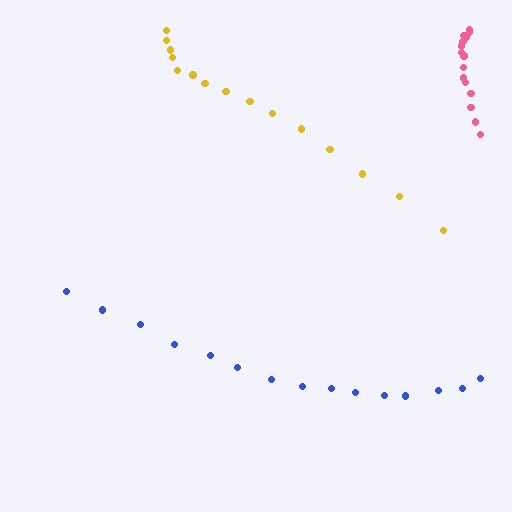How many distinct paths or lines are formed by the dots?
There are 3 distinct paths.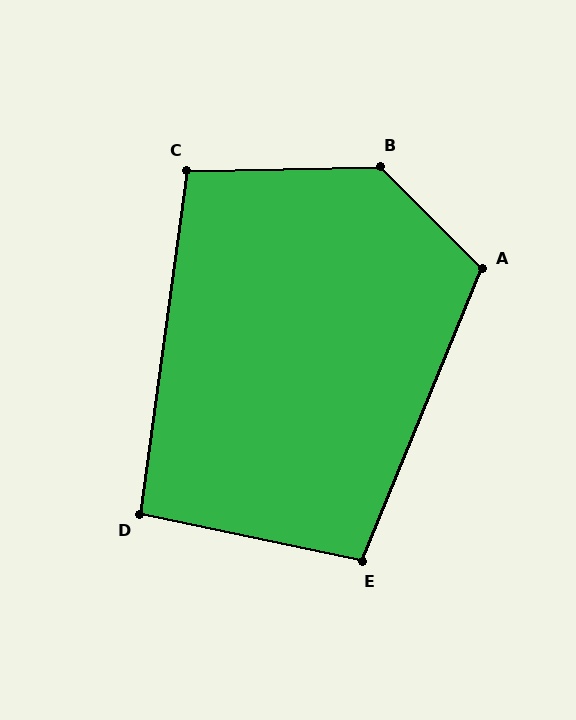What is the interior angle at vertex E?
Approximately 100 degrees (obtuse).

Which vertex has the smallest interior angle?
D, at approximately 94 degrees.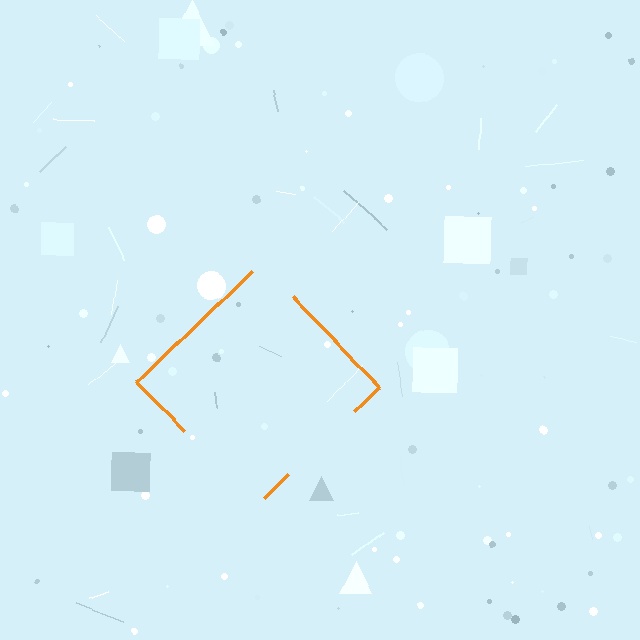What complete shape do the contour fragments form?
The contour fragments form a diamond.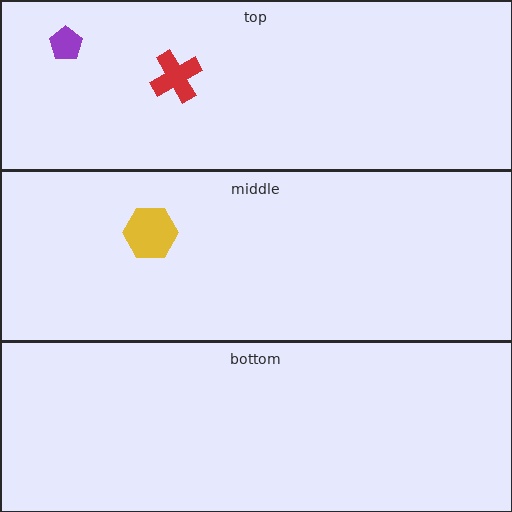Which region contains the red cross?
The top region.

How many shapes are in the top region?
2.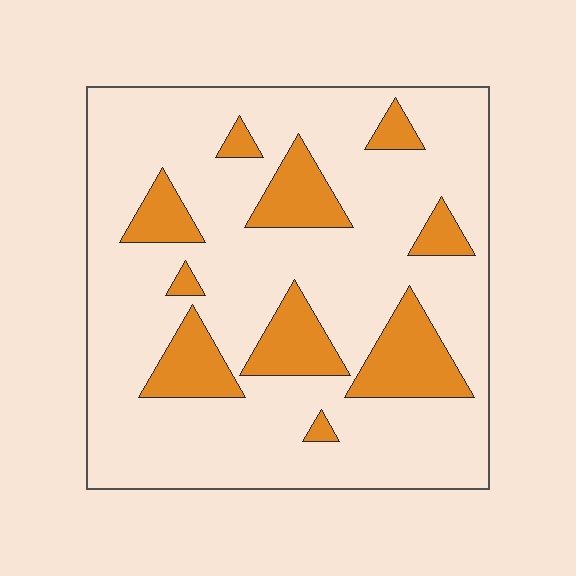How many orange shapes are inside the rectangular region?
10.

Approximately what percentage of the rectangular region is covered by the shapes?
Approximately 20%.